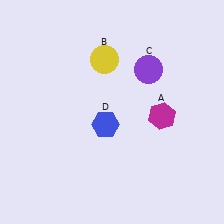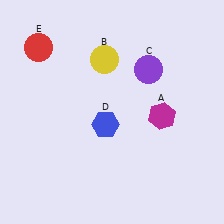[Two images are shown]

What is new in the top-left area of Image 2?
A red circle (E) was added in the top-left area of Image 2.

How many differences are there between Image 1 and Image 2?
There is 1 difference between the two images.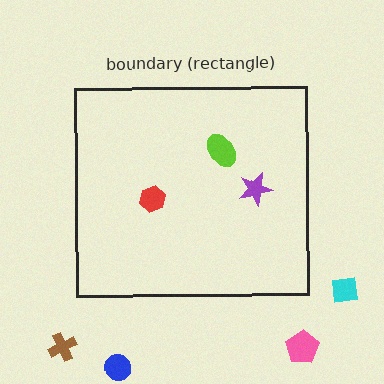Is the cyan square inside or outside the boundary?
Outside.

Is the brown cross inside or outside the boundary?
Outside.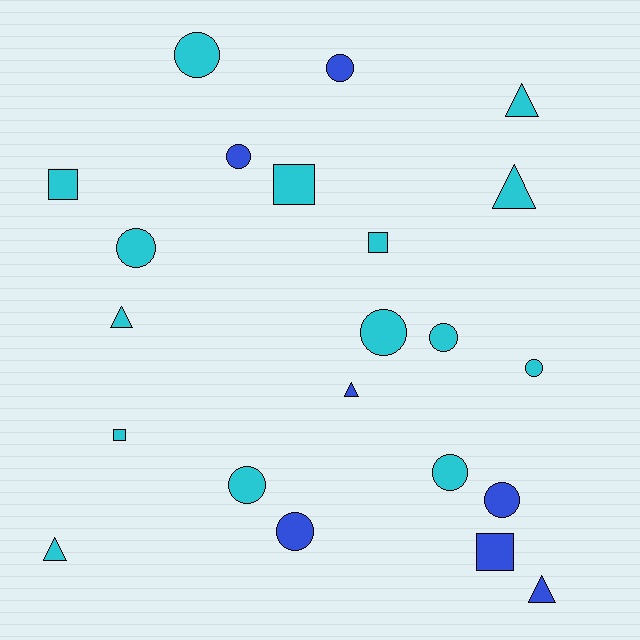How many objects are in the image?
There are 22 objects.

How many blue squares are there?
There is 1 blue square.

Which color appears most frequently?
Cyan, with 15 objects.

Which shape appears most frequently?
Circle, with 11 objects.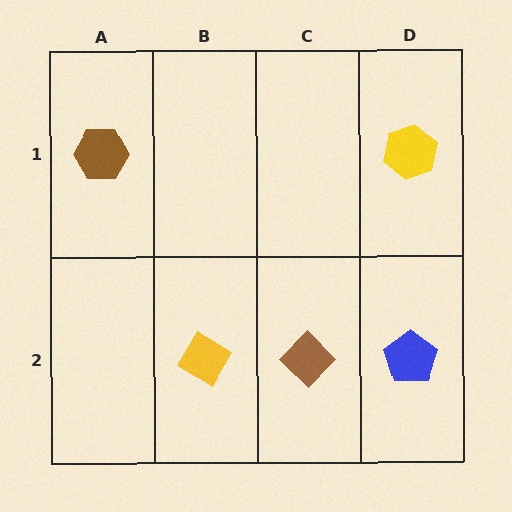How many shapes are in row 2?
3 shapes.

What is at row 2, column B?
A yellow diamond.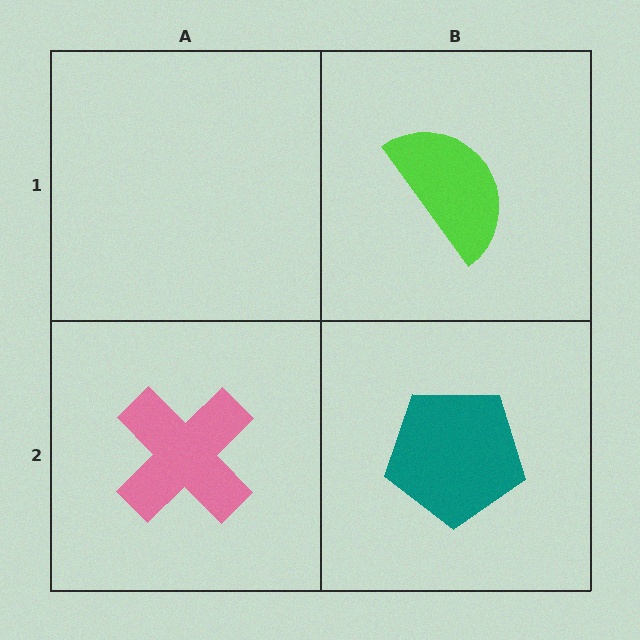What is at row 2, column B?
A teal pentagon.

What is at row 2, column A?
A pink cross.